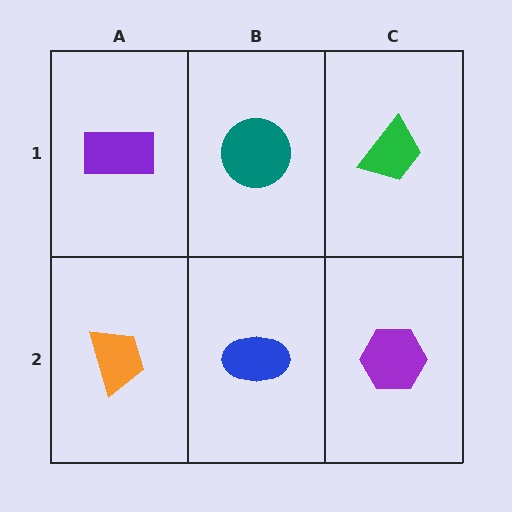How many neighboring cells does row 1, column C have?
2.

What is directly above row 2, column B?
A teal circle.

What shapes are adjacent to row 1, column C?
A purple hexagon (row 2, column C), a teal circle (row 1, column B).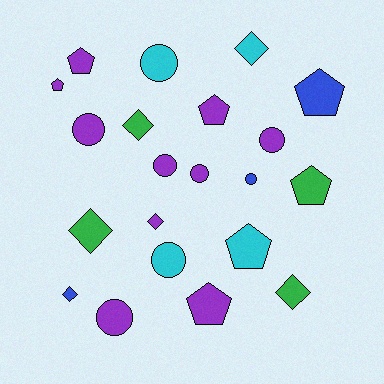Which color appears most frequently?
Purple, with 10 objects.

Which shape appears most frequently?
Circle, with 8 objects.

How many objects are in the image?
There are 21 objects.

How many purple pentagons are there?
There are 4 purple pentagons.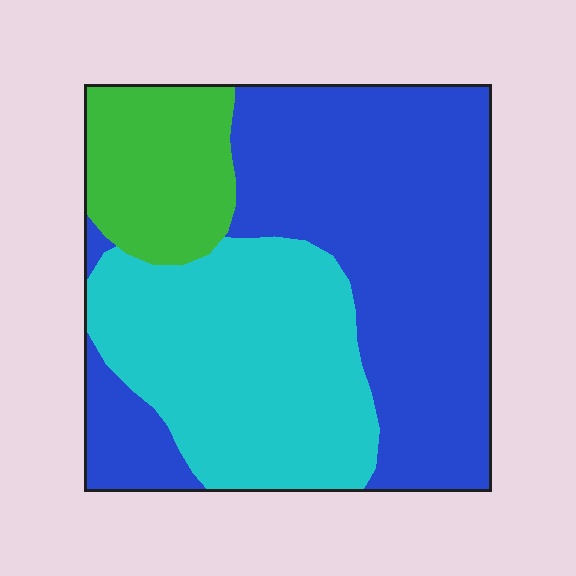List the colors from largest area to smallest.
From largest to smallest: blue, cyan, green.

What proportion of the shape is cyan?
Cyan covers 34% of the shape.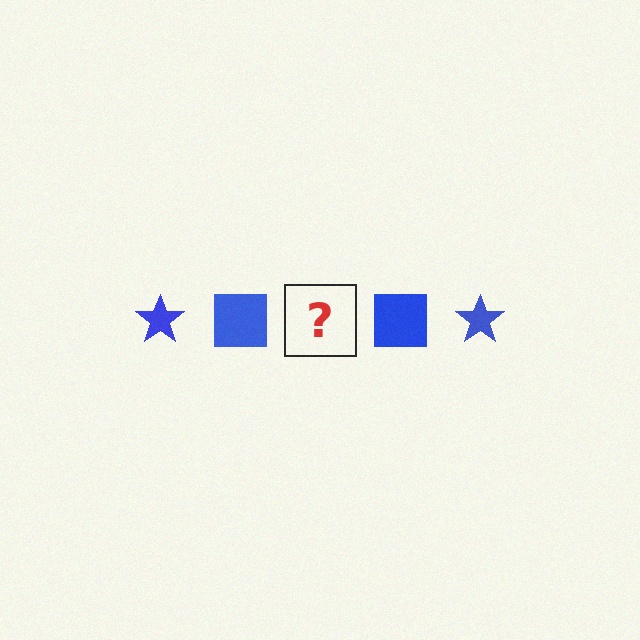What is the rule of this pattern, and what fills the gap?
The rule is that the pattern cycles through star, square shapes in blue. The gap should be filled with a blue star.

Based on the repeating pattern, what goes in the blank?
The blank should be a blue star.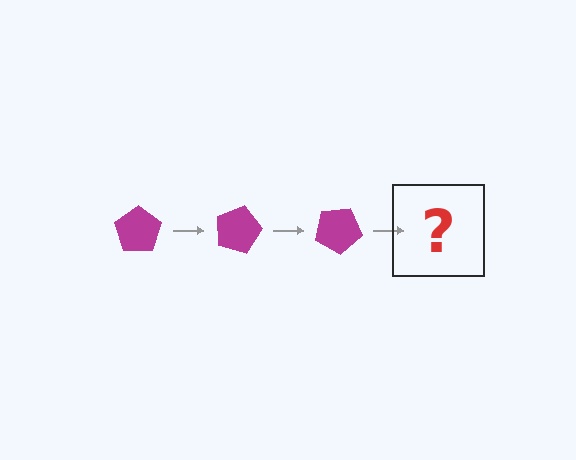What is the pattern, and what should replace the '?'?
The pattern is that the pentagon rotates 15 degrees each step. The '?' should be a magenta pentagon rotated 45 degrees.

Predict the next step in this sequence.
The next step is a magenta pentagon rotated 45 degrees.